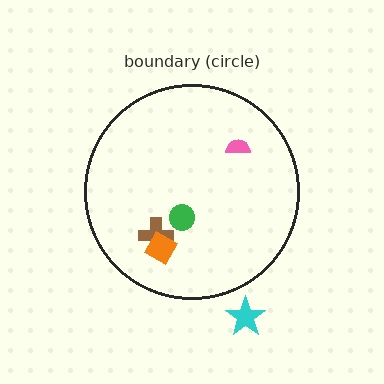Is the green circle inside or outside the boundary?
Inside.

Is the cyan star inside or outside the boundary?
Outside.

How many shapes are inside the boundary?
4 inside, 1 outside.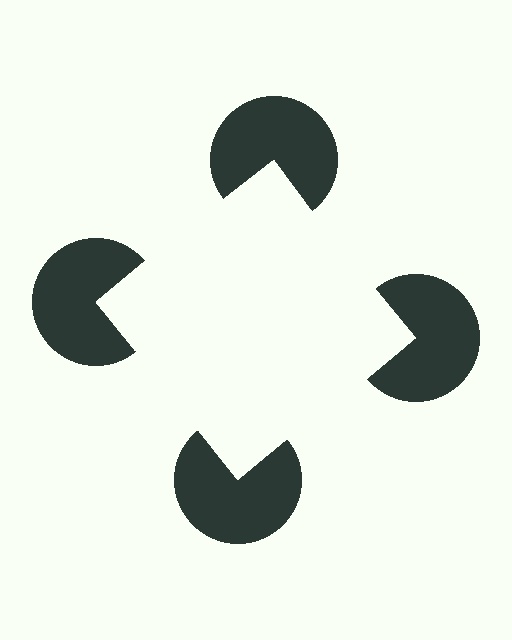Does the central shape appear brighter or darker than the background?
It typically appears slightly brighter than the background, even though no actual brightness change is drawn.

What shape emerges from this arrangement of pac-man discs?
An illusory square — its edges are inferred from the aligned wedge cuts in the pac-man discs, not physically drawn.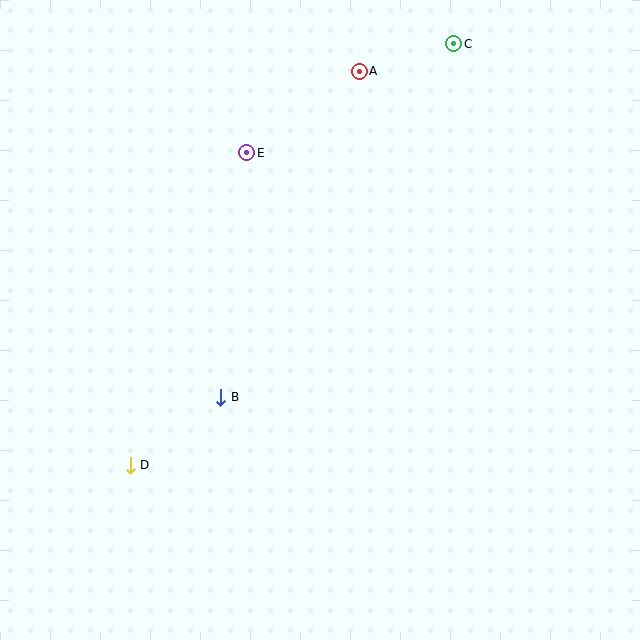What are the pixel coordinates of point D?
Point D is at (130, 465).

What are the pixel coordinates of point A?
Point A is at (359, 71).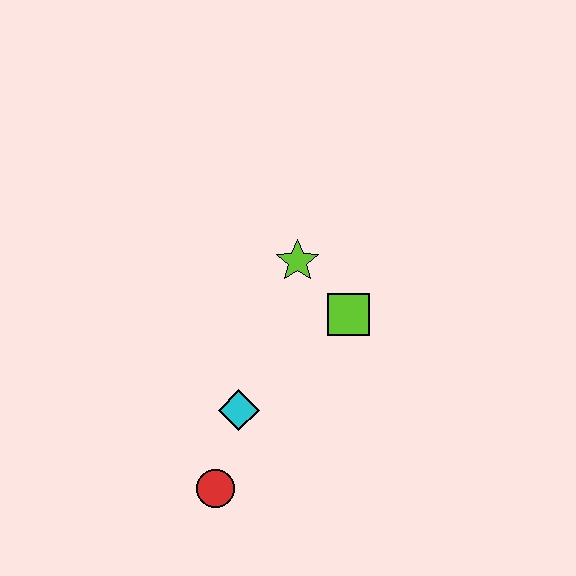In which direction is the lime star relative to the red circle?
The lime star is above the red circle.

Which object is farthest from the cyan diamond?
The lime star is farthest from the cyan diamond.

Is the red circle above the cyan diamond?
No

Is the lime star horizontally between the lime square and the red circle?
Yes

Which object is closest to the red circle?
The cyan diamond is closest to the red circle.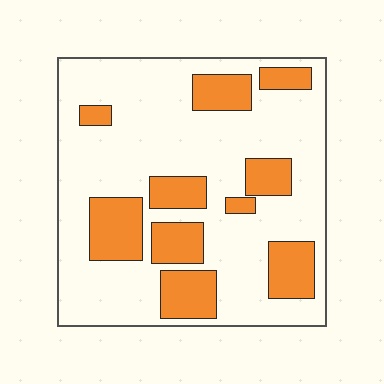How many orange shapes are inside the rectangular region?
10.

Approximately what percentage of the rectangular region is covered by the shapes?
Approximately 25%.